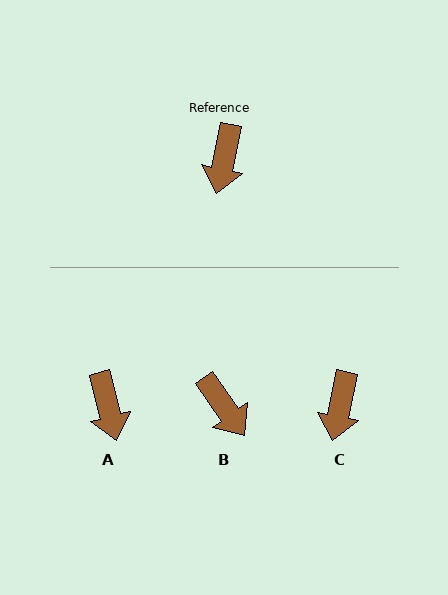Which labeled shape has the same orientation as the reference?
C.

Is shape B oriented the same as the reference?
No, it is off by about 47 degrees.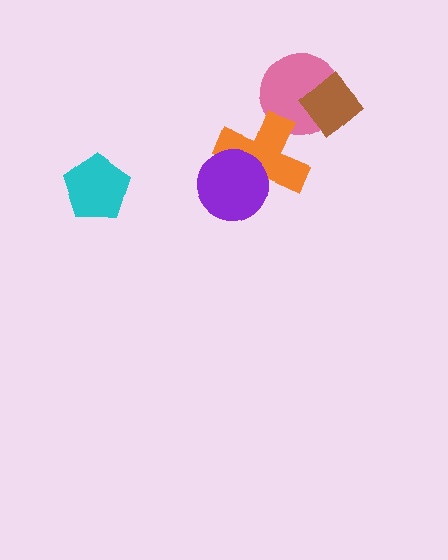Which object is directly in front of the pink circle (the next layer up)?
The brown diamond is directly in front of the pink circle.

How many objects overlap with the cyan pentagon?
0 objects overlap with the cyan pentagon.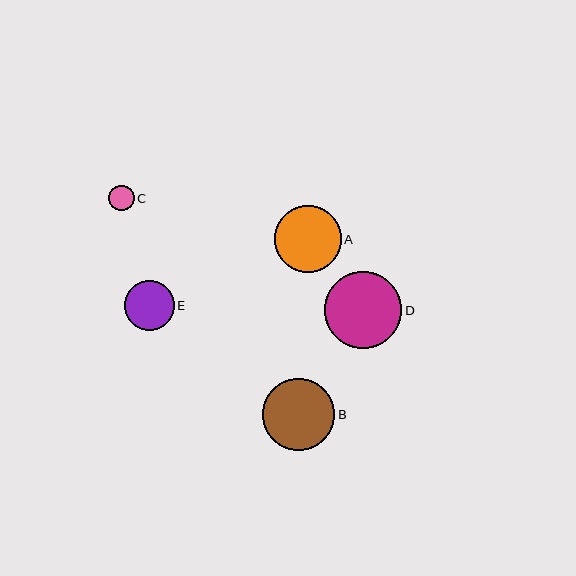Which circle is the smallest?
Circle C is the smallest with a size of approximately 25 pixels.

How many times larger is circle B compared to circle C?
Circle B is approximately 2.9 times the size of circle C.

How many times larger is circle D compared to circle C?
Circle D is approximately 3.1 times the size of circle C.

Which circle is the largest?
Circle D is the largest with a size of approximately 77 pixels.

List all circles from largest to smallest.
From largest to smallest: D, B, A, E, C.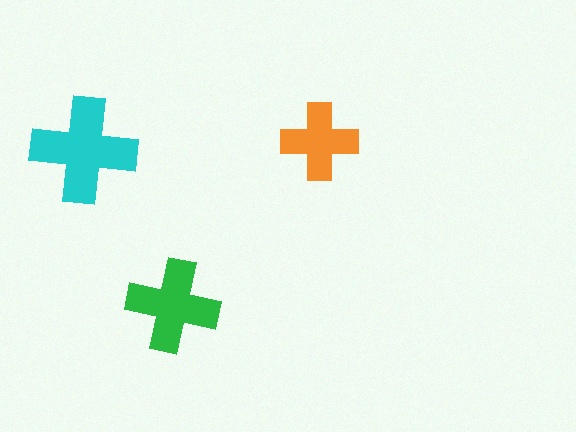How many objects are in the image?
There are 3 objects in the image.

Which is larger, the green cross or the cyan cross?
The cyan one.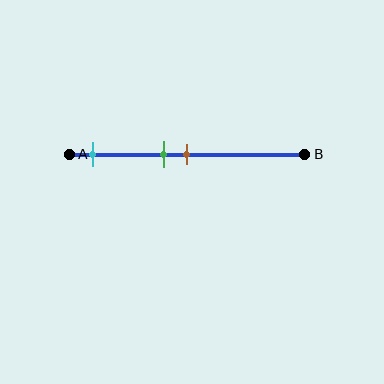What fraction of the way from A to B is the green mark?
The green mark is approximately 40% (0.4) of the way from A to B.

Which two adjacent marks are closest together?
The green and brown marks are the closest adjacent pair.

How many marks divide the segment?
There are 3 marks dividing the segment.